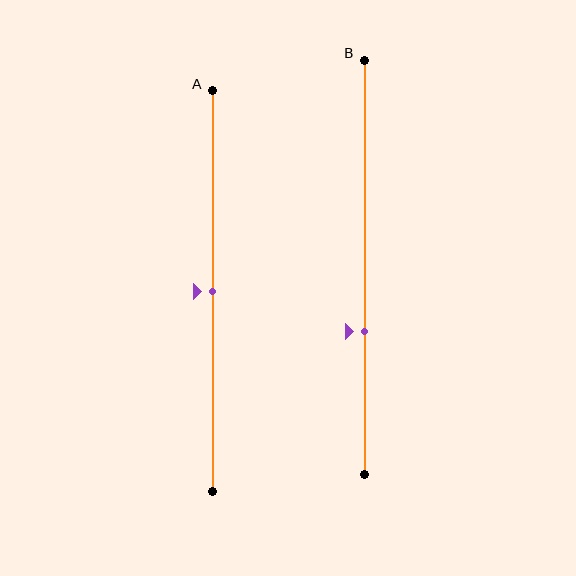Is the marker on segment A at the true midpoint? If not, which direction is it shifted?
Yes, the marker on segment A is at the true midpoint.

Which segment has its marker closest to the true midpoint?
Segment A has its marker closest to the true midpoint.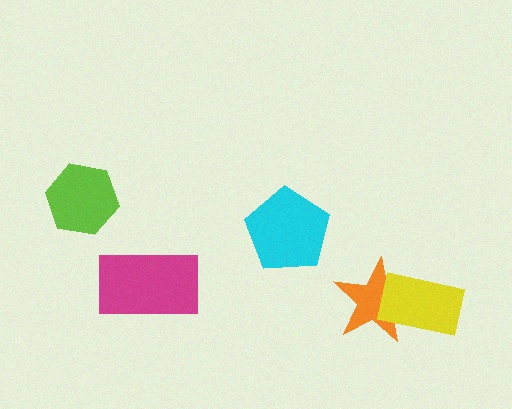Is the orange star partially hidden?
Yes, it is partially covered by another shape.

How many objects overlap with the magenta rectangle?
0 objects overlap with the magenta rectangle.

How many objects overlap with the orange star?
1 object overlaps with the orange star.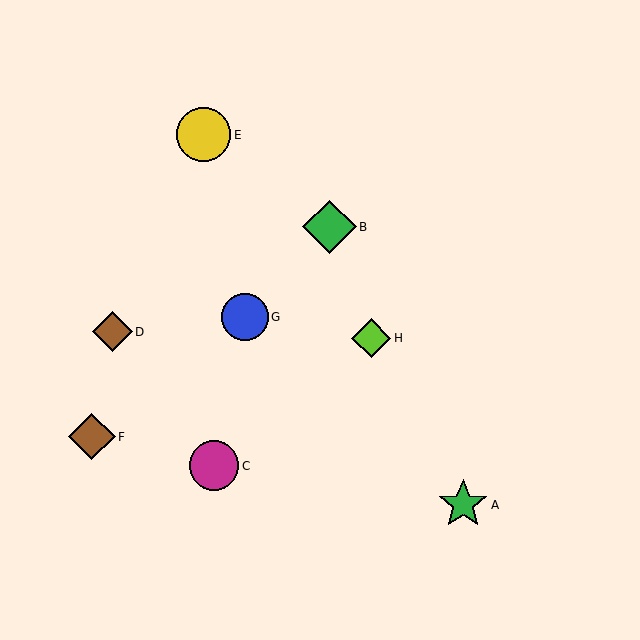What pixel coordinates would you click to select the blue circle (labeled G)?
Click at (245, 317) to select the blue circle G.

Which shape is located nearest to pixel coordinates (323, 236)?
The green diamond (labeled B) at (329, 227) is nearest to that location.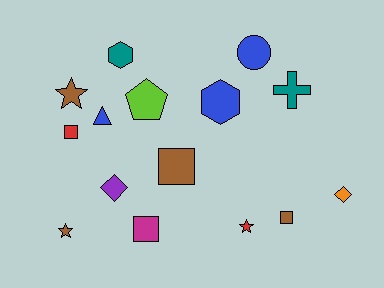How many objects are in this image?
There are 15 objects.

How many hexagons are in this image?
There are 2 hexagons.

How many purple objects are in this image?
There is 1 purple object.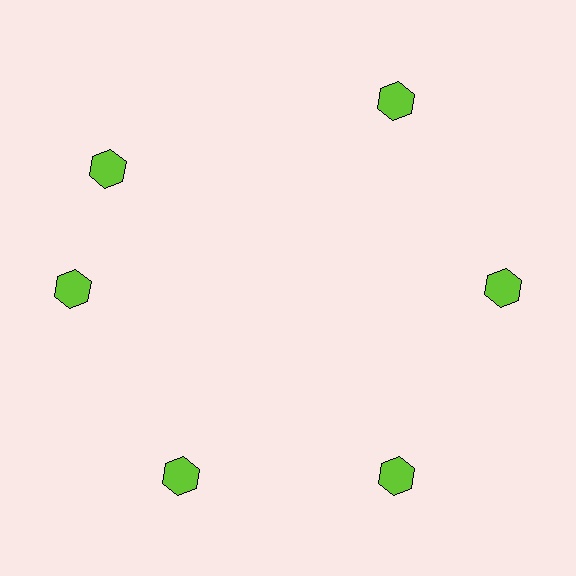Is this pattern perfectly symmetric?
No. The 6 lime hexagons are arranged in a ring, but one element near the 11 o'clock position is rotated out of alignment along the ring, breaking the 6-fold rotational symmetry.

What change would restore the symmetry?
The symmetry would be restored by rotating it back into even spacing with its neighbors so that all 6 hexagons sit at equal angles and equal distance from the center.